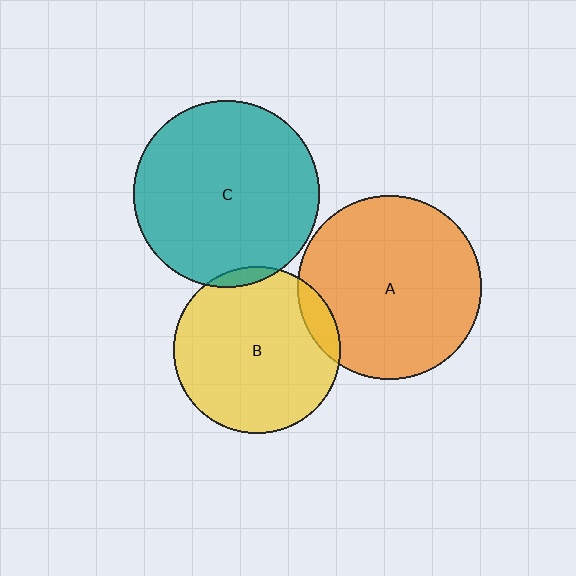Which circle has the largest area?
Circle C (teal).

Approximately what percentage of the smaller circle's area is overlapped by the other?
Approximately 5%.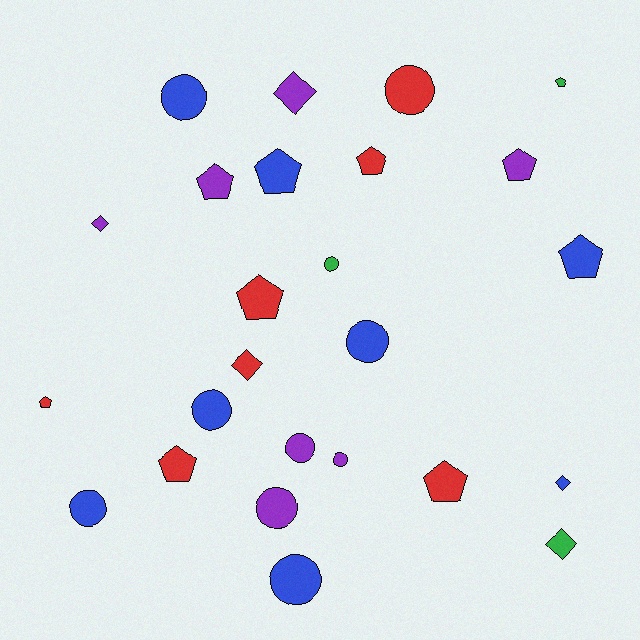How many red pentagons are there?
There are 5 red pentagons.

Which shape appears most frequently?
Circle, with 10 objects.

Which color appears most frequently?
Blue, with 8 objects.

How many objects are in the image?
There are 25 objects.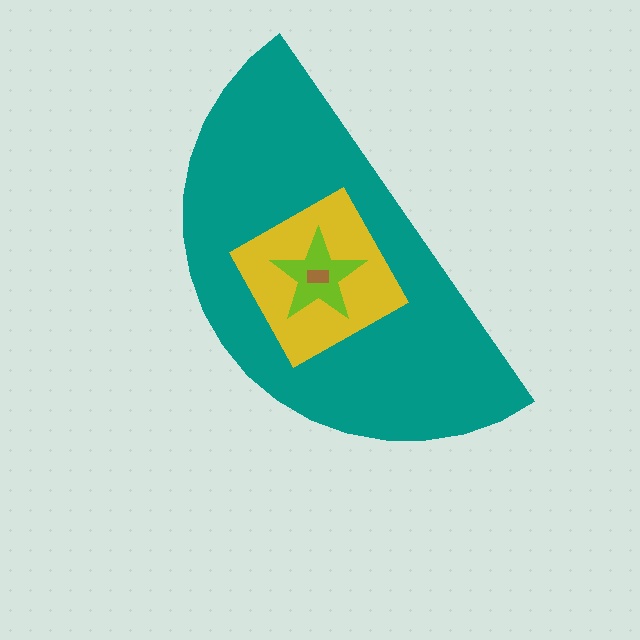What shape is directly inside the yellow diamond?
The lime star.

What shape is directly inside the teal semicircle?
The yellow diamond.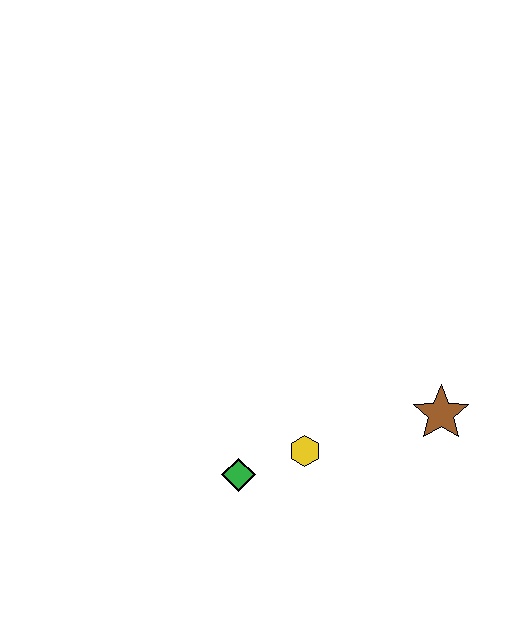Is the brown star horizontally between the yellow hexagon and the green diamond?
No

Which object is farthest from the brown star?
The green diamond is farthest from the brown star.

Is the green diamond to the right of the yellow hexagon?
No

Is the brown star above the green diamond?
Yes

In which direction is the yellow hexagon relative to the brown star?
The yellow hexagon is to the left of the brown star.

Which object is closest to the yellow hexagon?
The green diamond is closest to the yellow hexagon.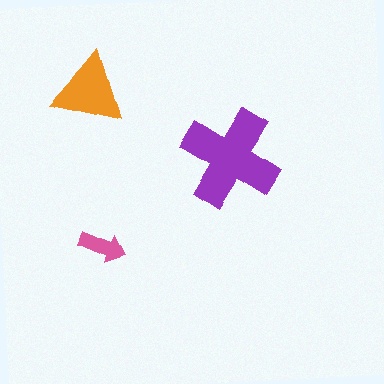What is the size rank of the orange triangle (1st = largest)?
2nd.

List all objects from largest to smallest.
The purple cross, the orange triangle, the pink arrow.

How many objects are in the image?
There are 3 objects in the image.